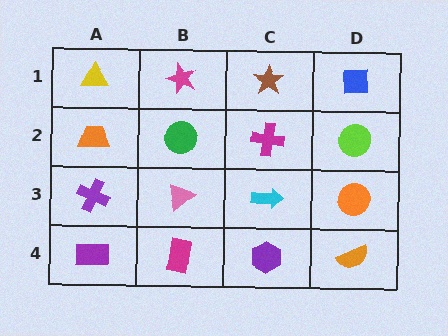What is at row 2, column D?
A lime circle.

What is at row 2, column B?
A green circle.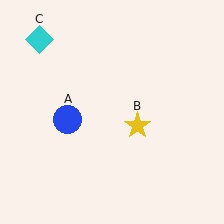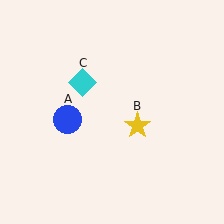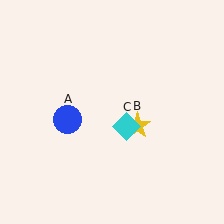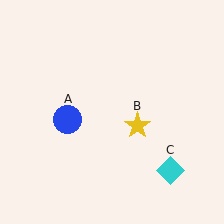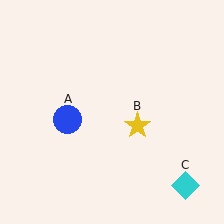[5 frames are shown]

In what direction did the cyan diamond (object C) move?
The cyan diamond (object C) moved down and to the right.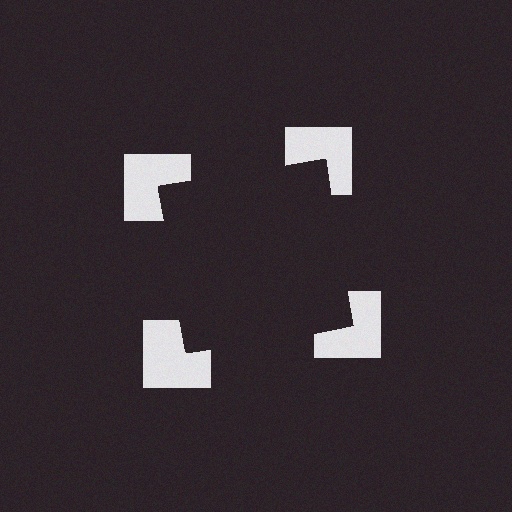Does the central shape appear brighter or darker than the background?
It typically appears slightly darker than the background, even though no actual brightness change is drawn.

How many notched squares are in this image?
There are 4 — one at each vertex of the illusory square.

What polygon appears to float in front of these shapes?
An illusory square — its edges are inferred from the aligned wedge cuts in the notched squares, not physically drawn.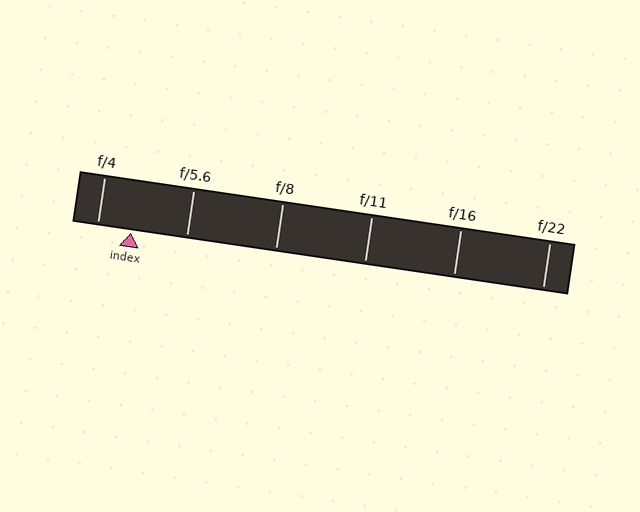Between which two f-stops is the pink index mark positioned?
The index mark is between f/4 and f/5.6.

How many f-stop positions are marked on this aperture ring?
There are 6 f-stop positions marked.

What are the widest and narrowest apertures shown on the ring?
The widest aperture shown is f/4 and the narrowest is f/22.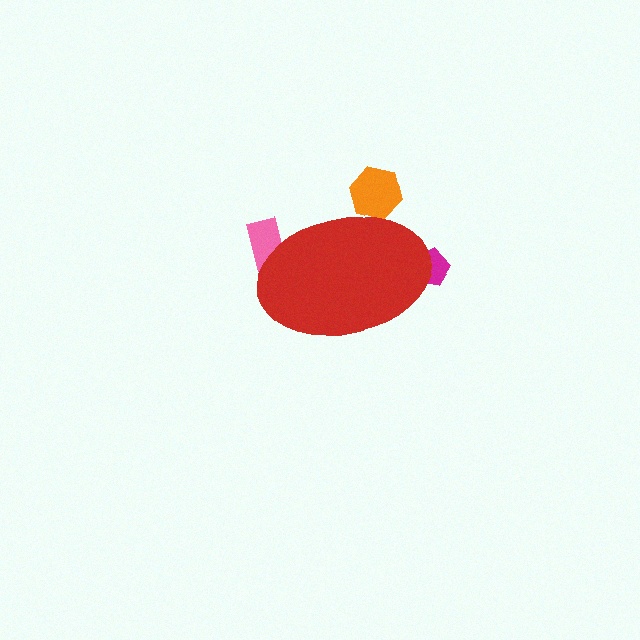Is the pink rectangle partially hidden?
Yes, the pink rectangle is partially hidden behind the red ellipse.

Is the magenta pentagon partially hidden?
Yes, the magenta pentagon is partially hidden behind the red ellipse.